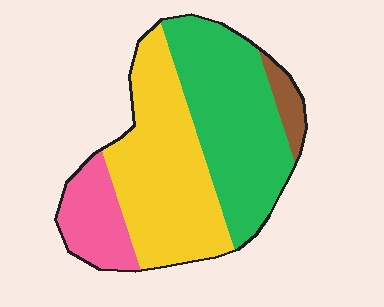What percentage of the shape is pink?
Pink covers around 15% of the shape.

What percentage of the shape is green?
Green takes up about two fifths (2/5) of the shape.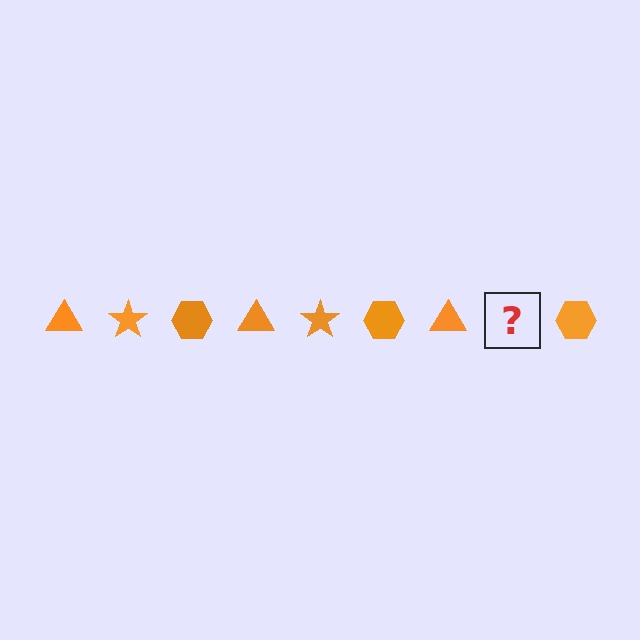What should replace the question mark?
The question mark should be replaced with an orange star.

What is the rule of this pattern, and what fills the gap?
The rule is that the pattern cycles through triangle, star, hexagon shapes in orange. The gap should be filled with an orange star.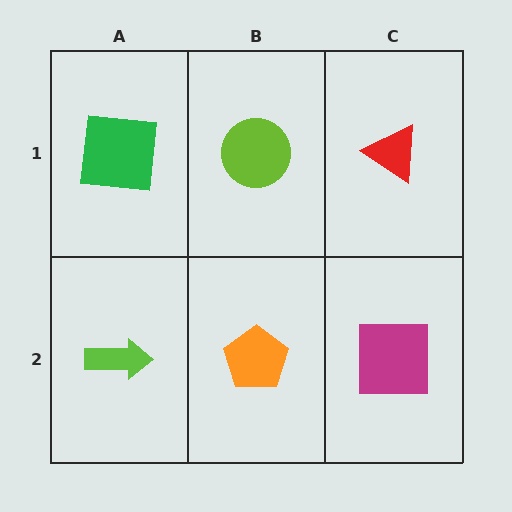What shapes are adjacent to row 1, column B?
An orange pentagon (row 2, column B), a green square (row 1, column A), a red triangle (row 1, column C).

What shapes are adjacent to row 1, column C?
A magenta square (row 2, column C), a lime circle (row 1, column B).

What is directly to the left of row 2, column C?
An orange pentagon.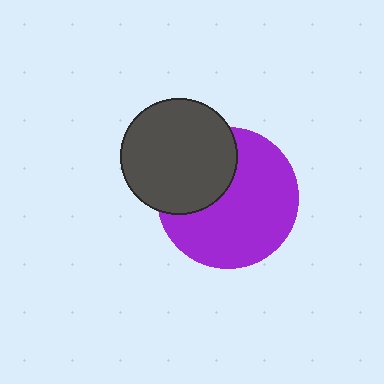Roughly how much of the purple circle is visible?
Most of it is visible (roughly 67%).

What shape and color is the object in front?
The object in front is a dark gray circle.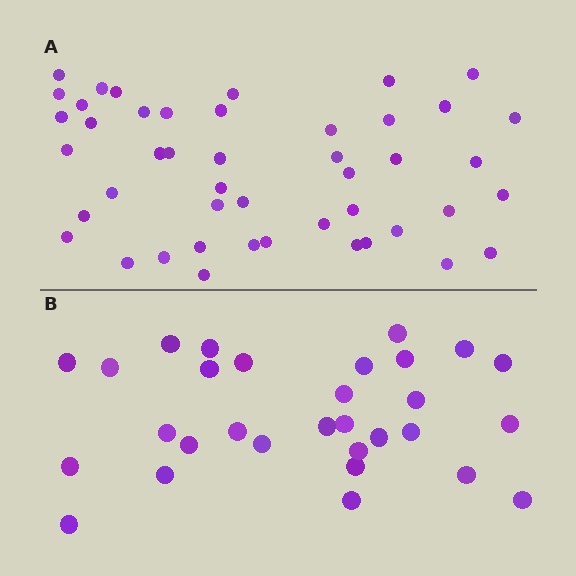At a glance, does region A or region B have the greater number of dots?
Region A (the top region) has more dots.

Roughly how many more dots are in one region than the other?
Region A has approximately 15 more dots than region B.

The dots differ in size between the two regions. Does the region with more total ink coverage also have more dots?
No. Region B has more total ink coverage because its dots are larger, but region A actually contains more individual dots. Total area can be misleading — the number of items is what matters here.